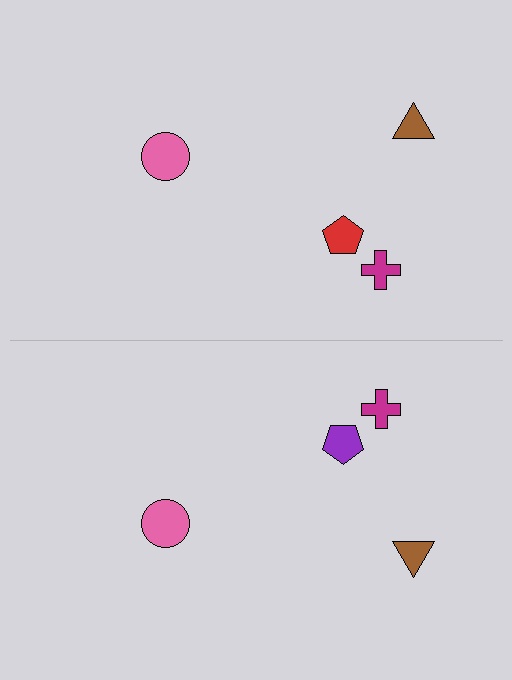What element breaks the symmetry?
The purple pentagon on the bottom side breaks the symmetry — its mirror counterpart is red.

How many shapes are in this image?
There are 8 shapes in this image.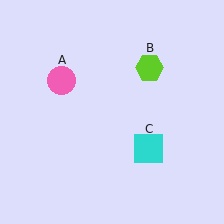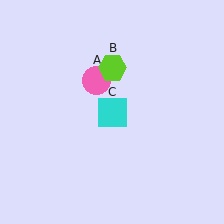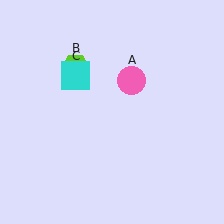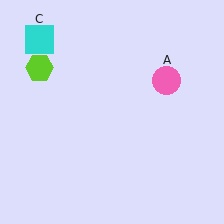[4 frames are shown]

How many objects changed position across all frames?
3 objects changed position: pink circle (object A), lime hexagon (object B), cyan square (object C).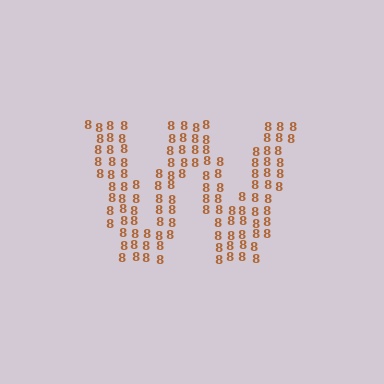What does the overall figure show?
The overall figure shows the letter W.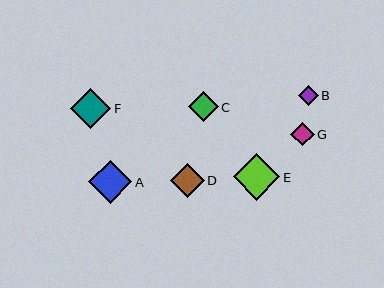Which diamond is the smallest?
Diamond B is the smallest with a size of approximately 20 pixels.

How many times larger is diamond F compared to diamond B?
Diamond F is approximately 2.0 times the size of diamond B.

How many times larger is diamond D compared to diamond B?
Diamond D is approximately 1.7 times the size of diamond B.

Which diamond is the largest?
Diamond E is the largest with a size of approximately 47 pixels.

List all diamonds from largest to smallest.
From largest to smallest: E, A, F, D, C, G, B.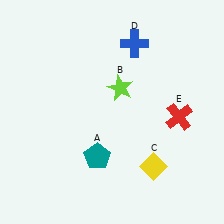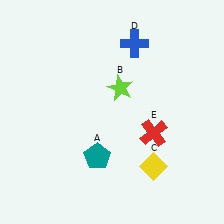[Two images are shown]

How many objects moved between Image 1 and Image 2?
1 object moved between the two images.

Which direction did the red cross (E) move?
The red cross (E) moved left.